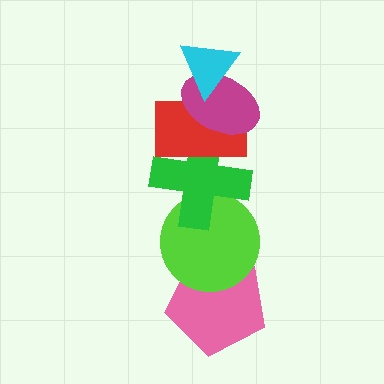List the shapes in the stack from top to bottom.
From top to bottom: the cyan triangle, the magenta ellipse, the red rectangle, the green cross, the lime circle, the pink pentagon.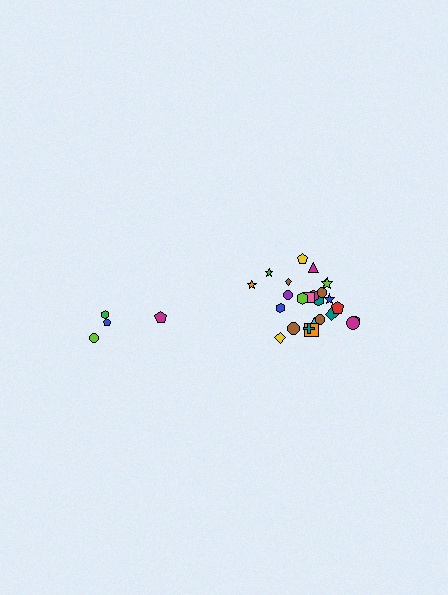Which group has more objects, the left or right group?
The right group.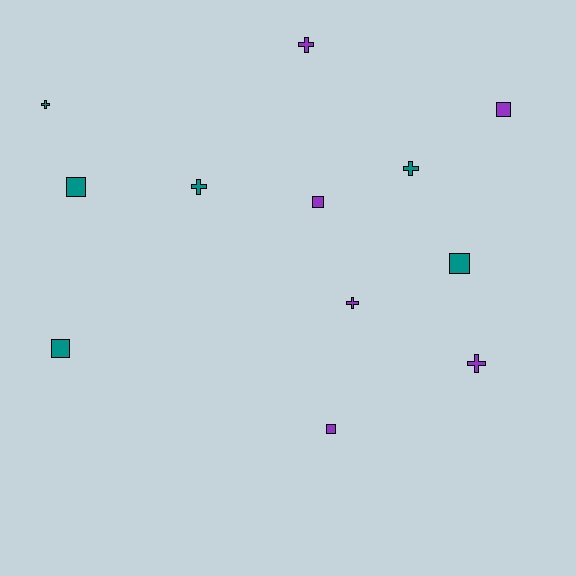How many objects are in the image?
There are 12 objects.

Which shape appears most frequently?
Cross, with 6 objects.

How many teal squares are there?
There are 3 teal squares.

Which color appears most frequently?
Teal, with 6 objects.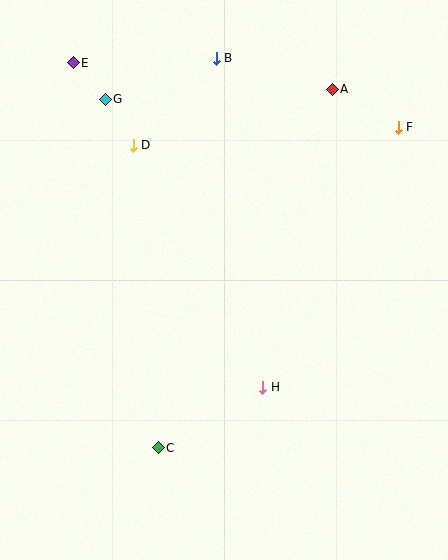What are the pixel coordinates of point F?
Point F is at (398, 127).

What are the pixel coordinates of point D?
Point D is at (133, 145).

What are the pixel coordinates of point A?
Point A is at (332, 89).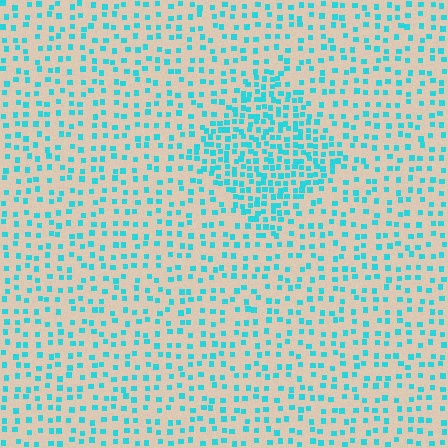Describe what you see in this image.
The image contains small cyan elements arranged at two different densities. A diamond-shaped region is visible where the elements are more densely packed than the surrounding area.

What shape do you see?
I see a diamond.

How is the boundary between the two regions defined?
The boundary is defined by a change in element density (approximately 2.1x ratio). All elements are the same color, size, and shape.